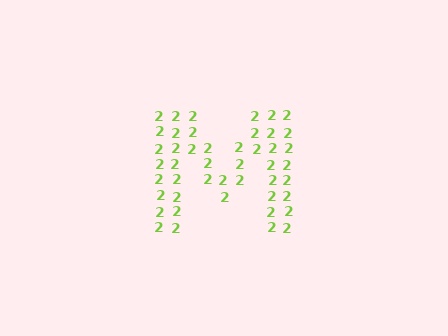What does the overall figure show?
The overall figure shows the letter M.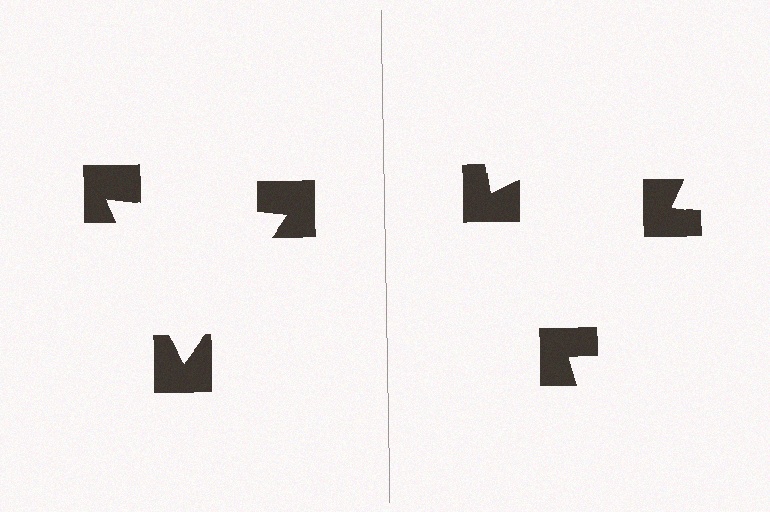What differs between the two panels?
The notched squares are positioned identically on both sides; only the wedge orientations differ. On the left they align to a triangle; on the right they are misaligned.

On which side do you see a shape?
An illusory triangle appears on the left side. On the right side the wedge cuts are rotated, so no coherent shape forms.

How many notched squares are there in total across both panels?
6 — 3 on each side.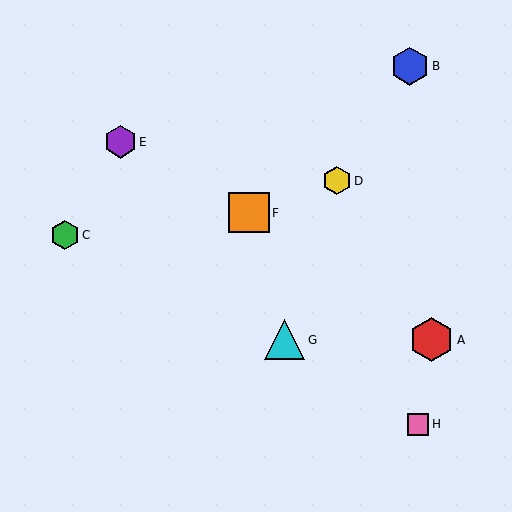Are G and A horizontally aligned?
Yes, both are at y≈340.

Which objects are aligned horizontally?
Objects A, G are aligned horizontally.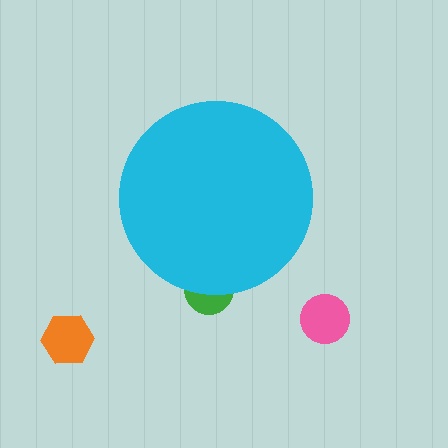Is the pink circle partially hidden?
No, the pink circle is fully visible.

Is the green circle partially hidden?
Yes, the green circle is partially hidden behind the cyan circle.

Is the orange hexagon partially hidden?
No, the orange hexagon is fully visible.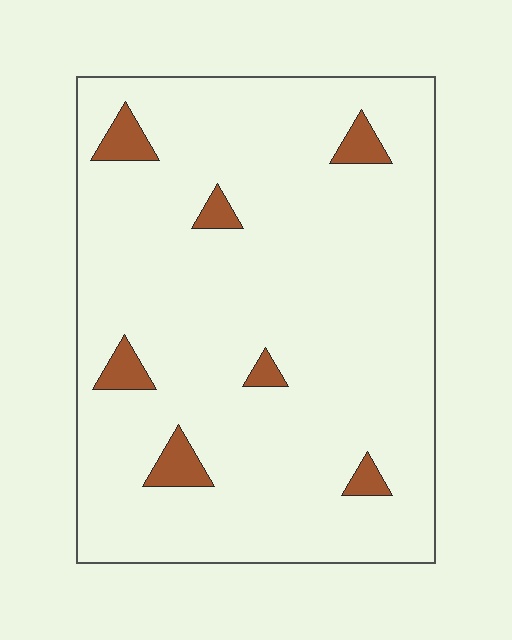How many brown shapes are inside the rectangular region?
7.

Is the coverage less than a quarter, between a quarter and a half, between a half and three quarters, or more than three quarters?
Less than a quarter.